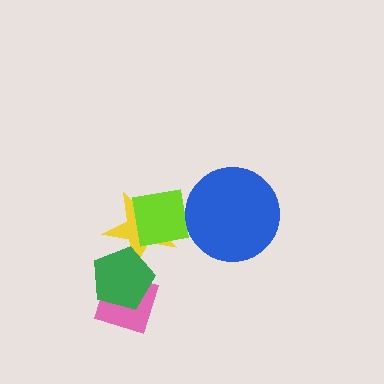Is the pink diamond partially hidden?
Yes, it is partially covered by another shape.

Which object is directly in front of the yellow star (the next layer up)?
The lime square is directly in front of the yellow star.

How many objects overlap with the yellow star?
2 objects overlap with the yellow star.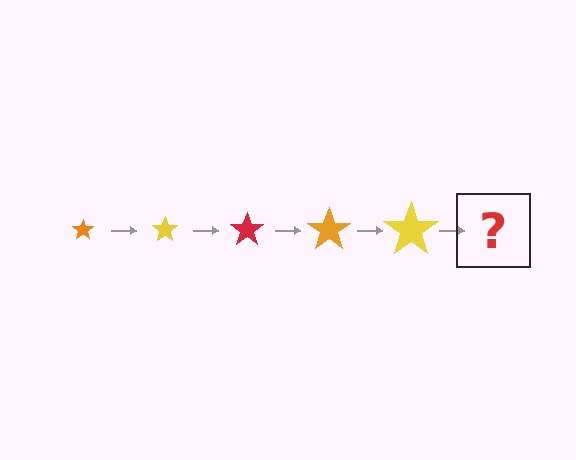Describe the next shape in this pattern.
It should be a red star, larger than the previous one.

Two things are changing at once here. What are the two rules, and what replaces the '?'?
The two rules are that the star grows larger each step and the color cycles through orange, yellow, and red. The '?' should be a red star, larger than the previous one.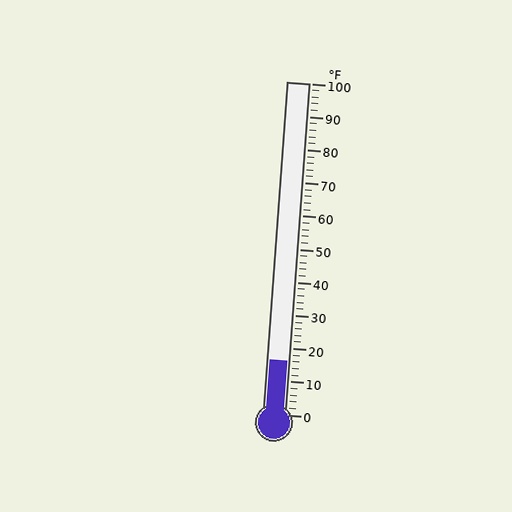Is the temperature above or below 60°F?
The temperature is below 60°F.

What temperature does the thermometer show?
The thermometer shows approximately 16°F.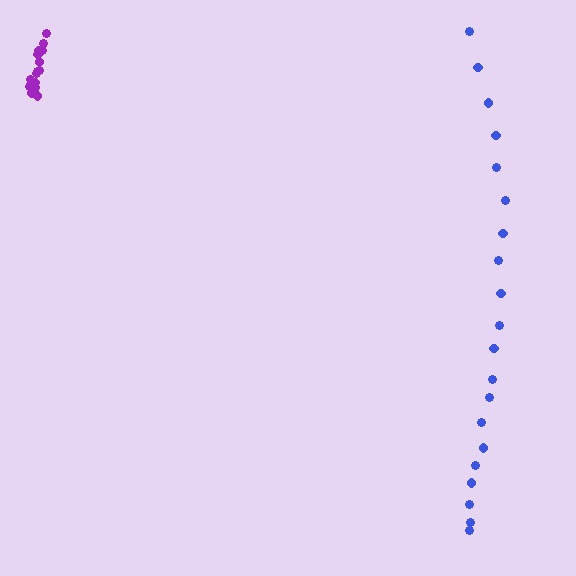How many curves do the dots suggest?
There are 2 distinct paths.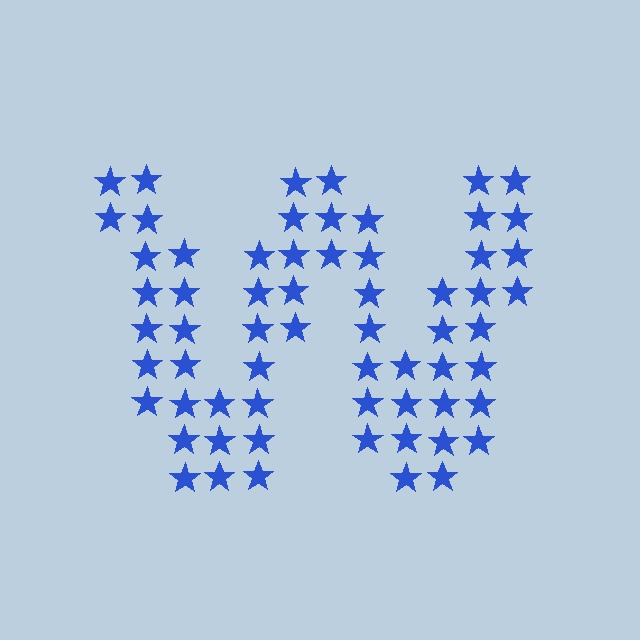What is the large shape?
The large shape is the letter W.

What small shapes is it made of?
It is made of small stars.